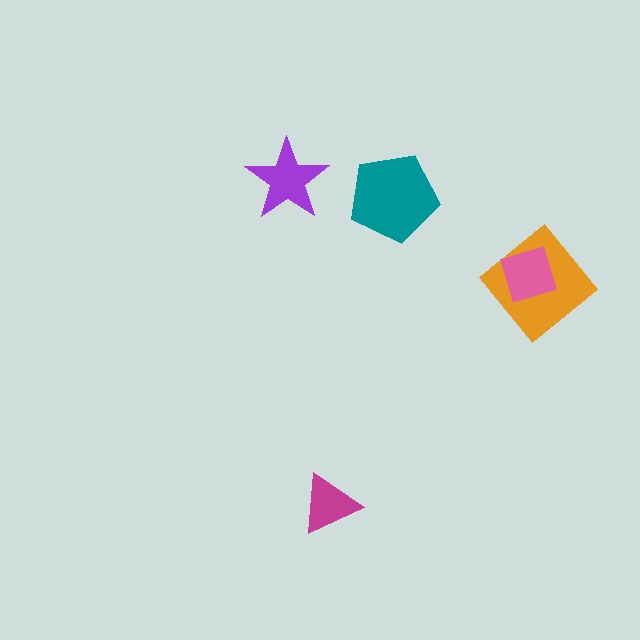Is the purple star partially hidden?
No, no other shape covers it.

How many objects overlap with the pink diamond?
1 object overlaps with the pink diamond.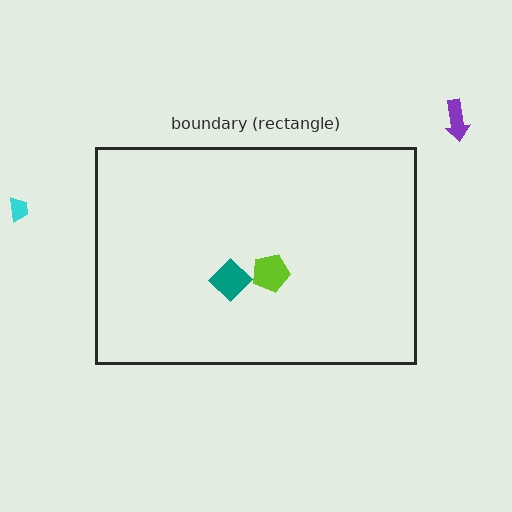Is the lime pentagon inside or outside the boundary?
Inside.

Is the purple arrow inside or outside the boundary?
Outside.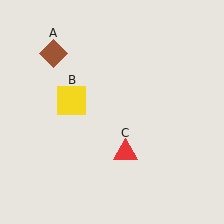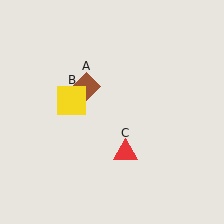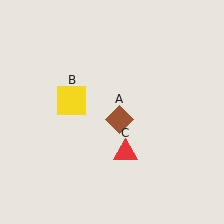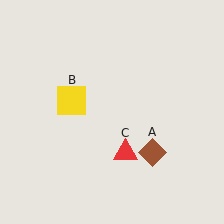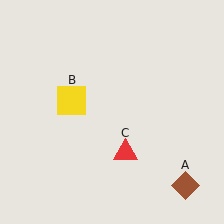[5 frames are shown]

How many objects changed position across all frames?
1 object changed position: brown diamond (object A).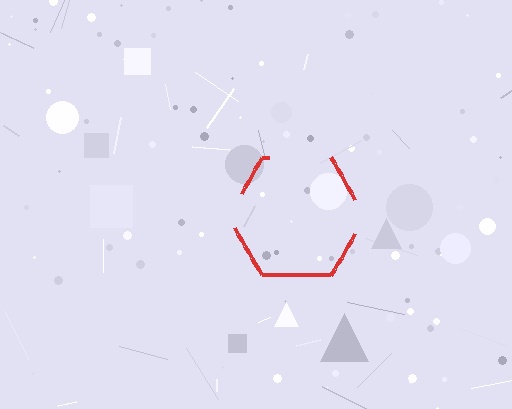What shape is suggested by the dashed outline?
The dashed outline suggests a hexagon.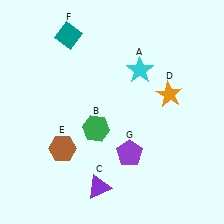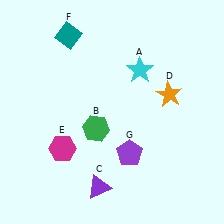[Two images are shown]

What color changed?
The hexagon (E) changed from brown in Image 1 to magenta in Image 2.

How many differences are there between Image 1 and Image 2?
There is 1 difference between the two images.